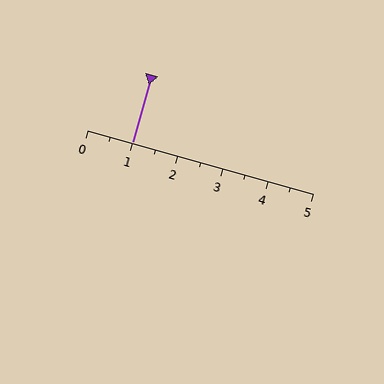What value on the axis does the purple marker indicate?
The marker indicates approximately 1.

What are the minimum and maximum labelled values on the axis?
The axis runs from 0 to 5.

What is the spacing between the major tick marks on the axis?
The major ticks are spaced 1 apart.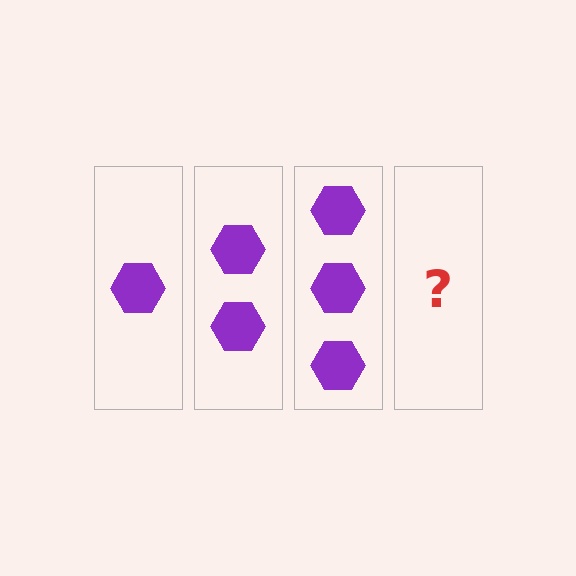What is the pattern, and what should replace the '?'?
The pattern is that each step adds one more hexagon. The '?' should be 4 hexagons.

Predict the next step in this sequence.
The next step is 4 hexagons.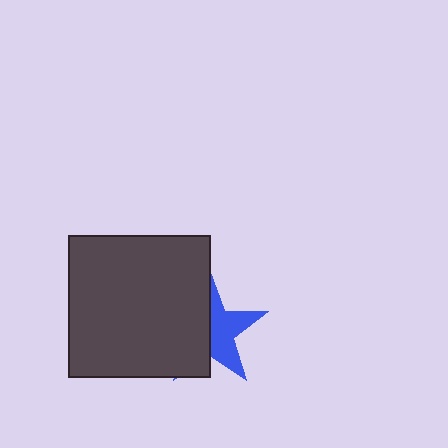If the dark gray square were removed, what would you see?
You would see the complete blue star.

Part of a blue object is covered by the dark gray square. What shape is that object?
It is a star.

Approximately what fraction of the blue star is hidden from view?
Roughly 53% of the blue star is hidden behind the dark gray square.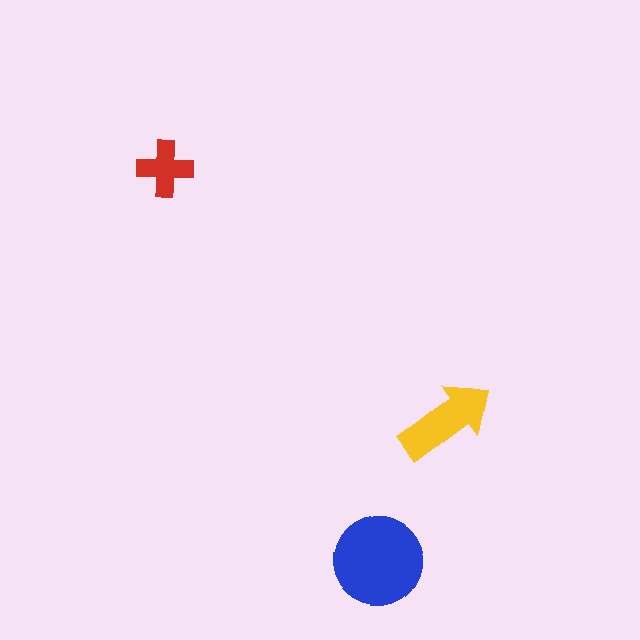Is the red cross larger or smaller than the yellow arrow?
Smaller.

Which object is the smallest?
The red cross.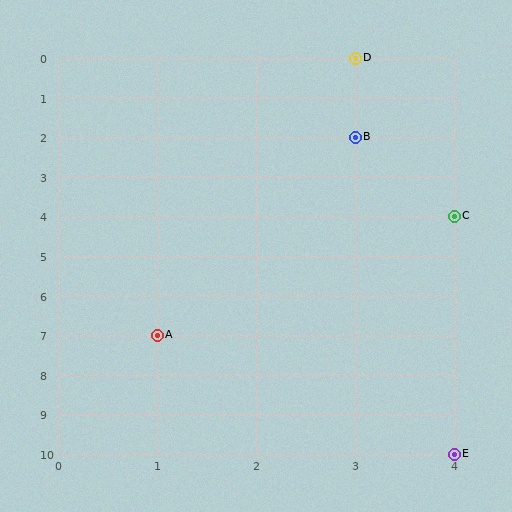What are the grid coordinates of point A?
Point A is at grid coordinates (1, 7).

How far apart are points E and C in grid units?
Points E and C are 6 rows apart.